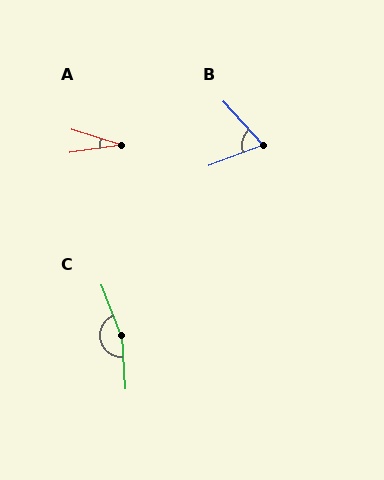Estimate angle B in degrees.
Approximately 69 degrees.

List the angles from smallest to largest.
A (25°), B (69°), C (162°).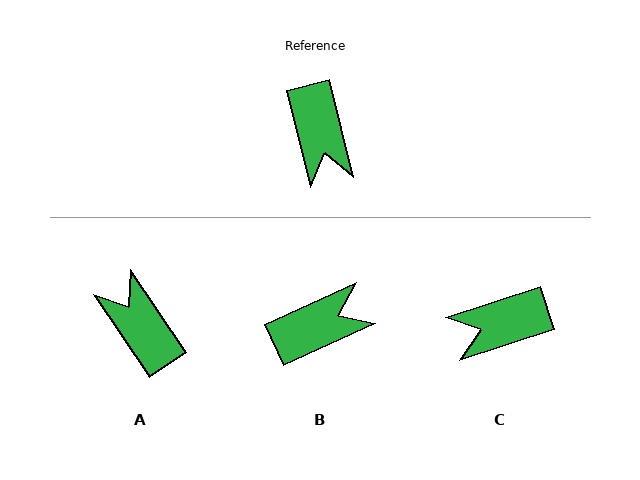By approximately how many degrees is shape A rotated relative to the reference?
Approximately 160 degrees clockwise.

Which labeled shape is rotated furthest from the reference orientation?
A, about 160 degrees away.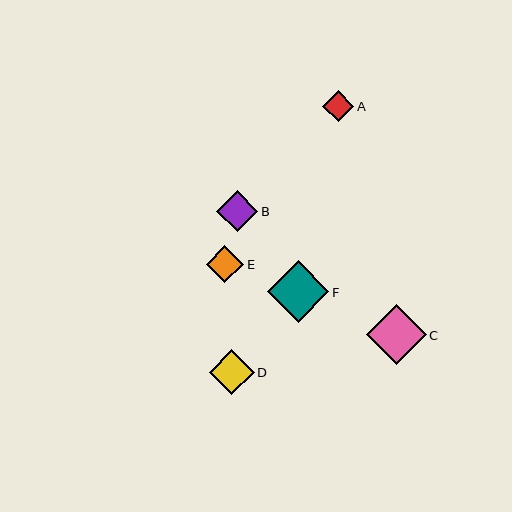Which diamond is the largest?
Diamond F is the largest with a size of approximately 62 pixels.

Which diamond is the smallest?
Diamond A is the smallest with a size of approximately 31 pixels.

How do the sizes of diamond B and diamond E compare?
Diamond B and diamond E are approximately the same size.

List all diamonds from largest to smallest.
From largest to smallest: F, C, D, B, E, A.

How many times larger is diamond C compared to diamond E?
Diamond C is approximately 1.6 times the size of diamond E.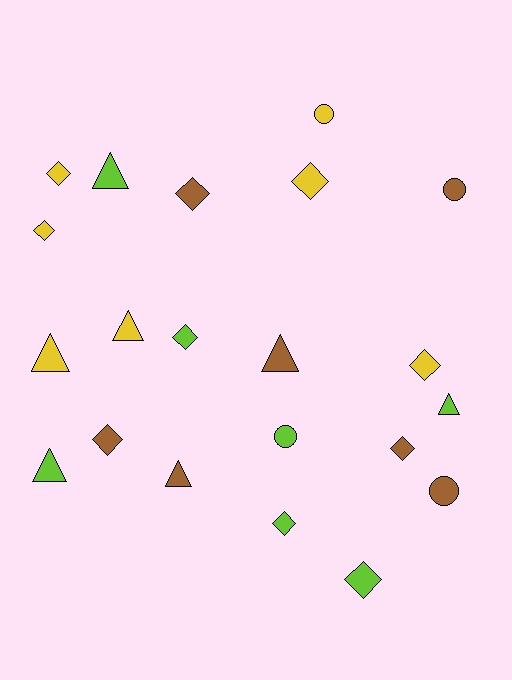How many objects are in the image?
There are 21 objects.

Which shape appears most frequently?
Diamond, with 10 objects.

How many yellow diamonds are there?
There are 4 yellow diamonds.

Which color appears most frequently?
Yellow, with 7 objects.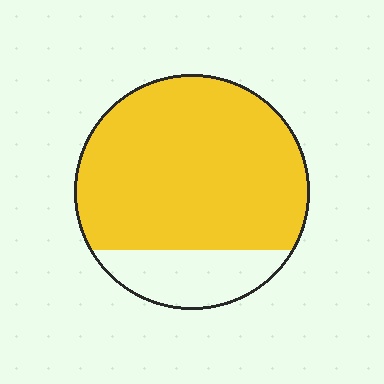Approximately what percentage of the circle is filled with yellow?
Approximately 80%.